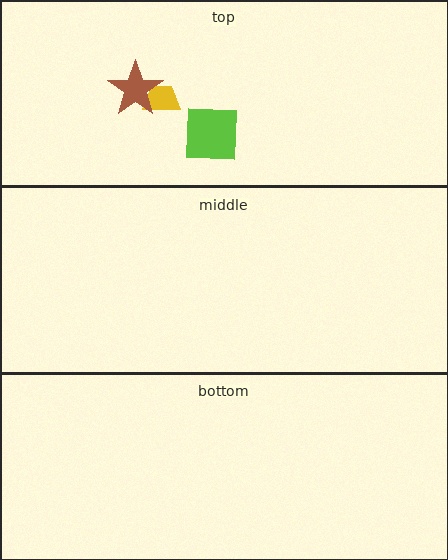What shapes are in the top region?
The yellow trapezoid, the brown star, the lime square.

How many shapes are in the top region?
3.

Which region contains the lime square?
The top region.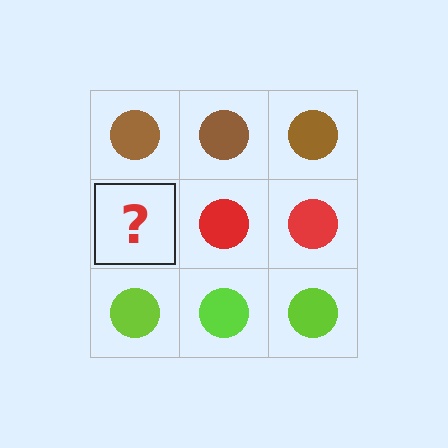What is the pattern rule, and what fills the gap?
The rule is that each row has a consistent color. The gap should be filled with a red circle.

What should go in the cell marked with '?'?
The missing cell should contain a red circle.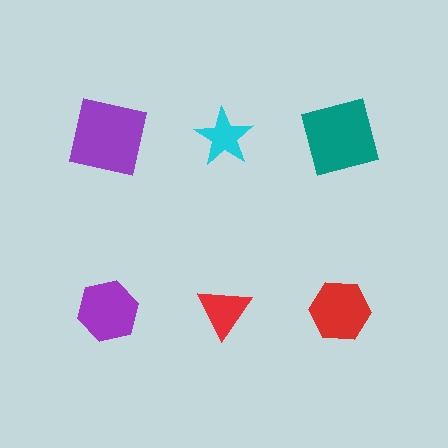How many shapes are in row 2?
3 shapes.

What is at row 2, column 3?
A red hexagon.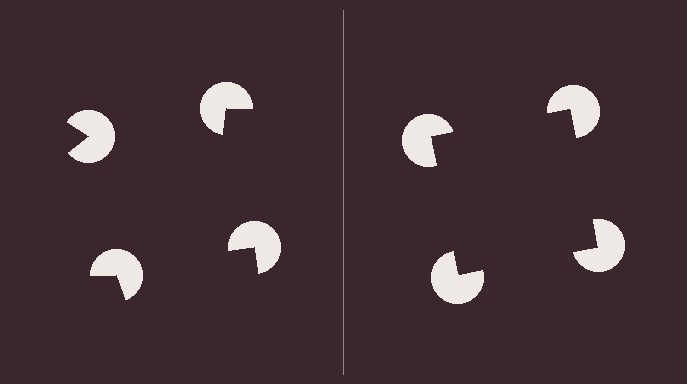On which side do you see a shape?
An illusory square appears on the right side. On the left side the wedge cuts are rotated, so no coherent shape forms.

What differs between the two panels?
The pac-man discs are positioned identically on both sides; only the wedge orientations differ. On the right they align to a square; on the left they are misaligned.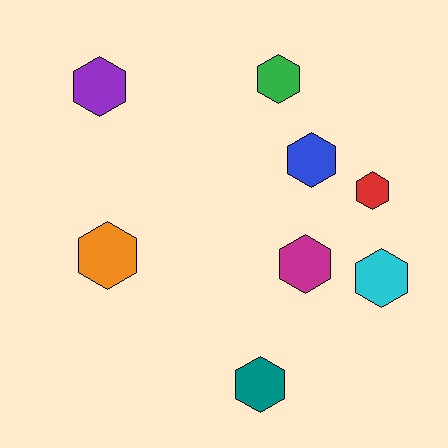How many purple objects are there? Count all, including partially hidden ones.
There is 1 purple object.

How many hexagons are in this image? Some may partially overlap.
There are 8 hexagons.